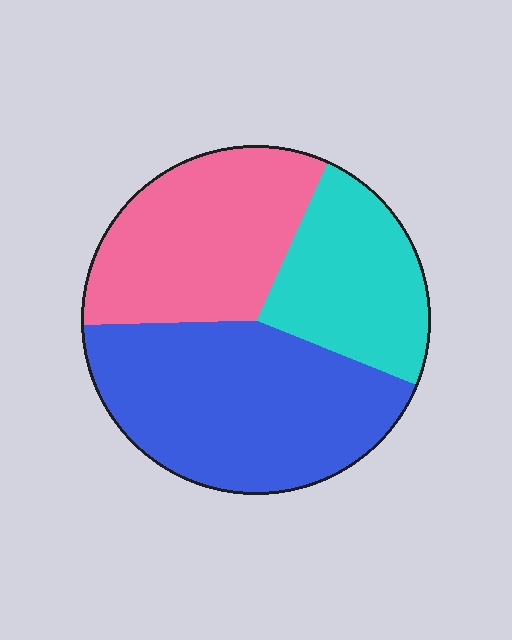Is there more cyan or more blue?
Blue.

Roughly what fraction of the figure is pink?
Pink takes up about one third (1/3) of the figure.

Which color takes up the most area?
Blue, at roughly 45%.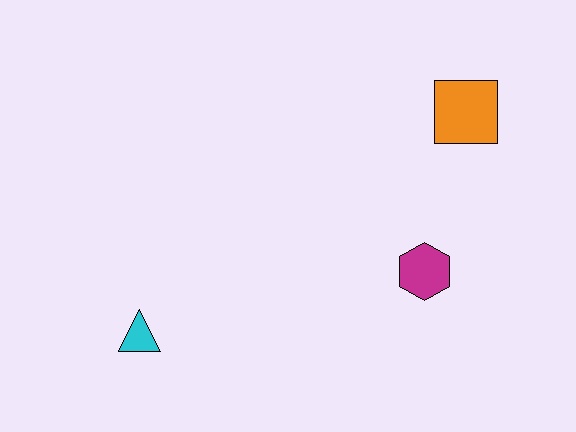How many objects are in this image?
There are 3 objects.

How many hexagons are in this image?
There is 1 hexagon.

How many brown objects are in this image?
There are no brown objects.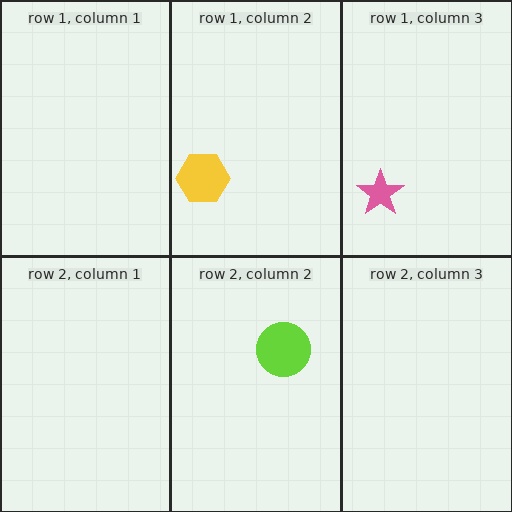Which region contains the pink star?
The row 1, column 3 region.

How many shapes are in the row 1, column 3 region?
1.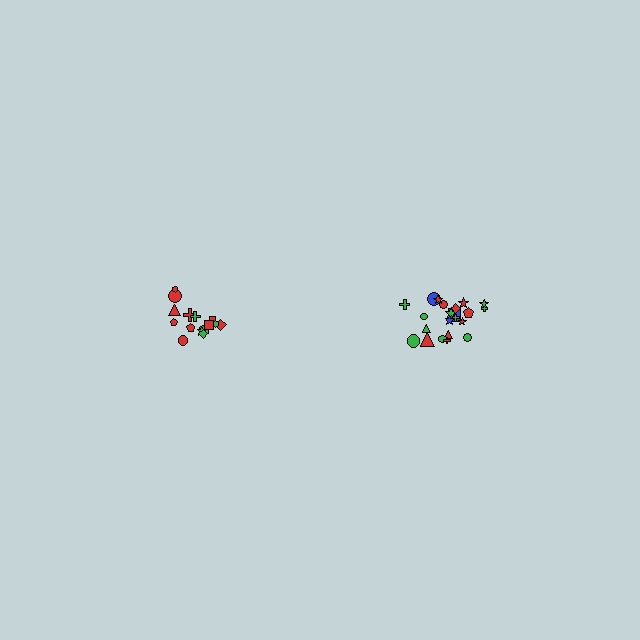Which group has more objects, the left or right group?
The right group.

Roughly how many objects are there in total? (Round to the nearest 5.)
Roughly 35 objects in total.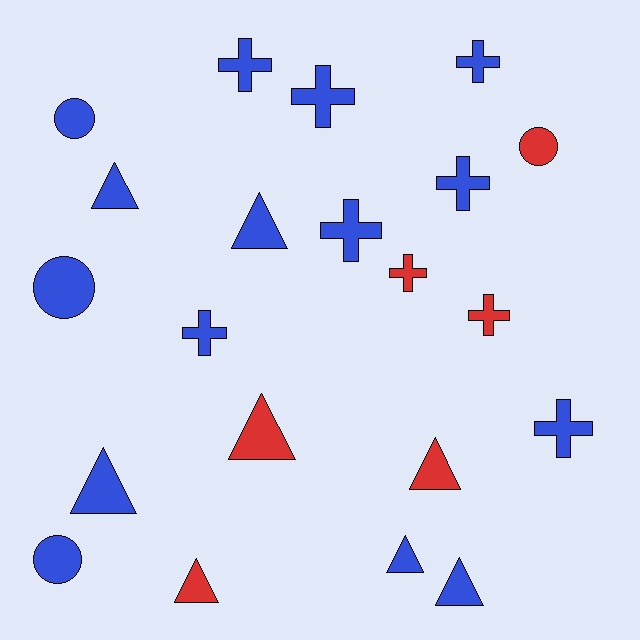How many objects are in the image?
There are 21 objects.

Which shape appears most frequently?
Cross, with 9 objects.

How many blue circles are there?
There are 3 blue circles.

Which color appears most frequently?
Blue, with 15 objects.